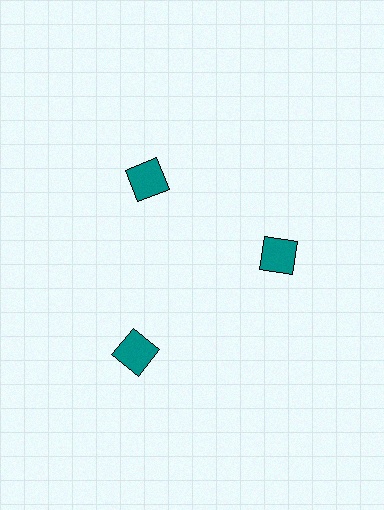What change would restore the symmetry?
The symmetry would be restored by moving it inward, back onto the ring so that all 3 squares sit at equal angles and equal distance from the center.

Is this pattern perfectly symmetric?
No. The 3 teal squares are arranged in a ring, but one element near the 7 o'clock position is pushed outward from the center, breaking the 3-fold rotational symmetry.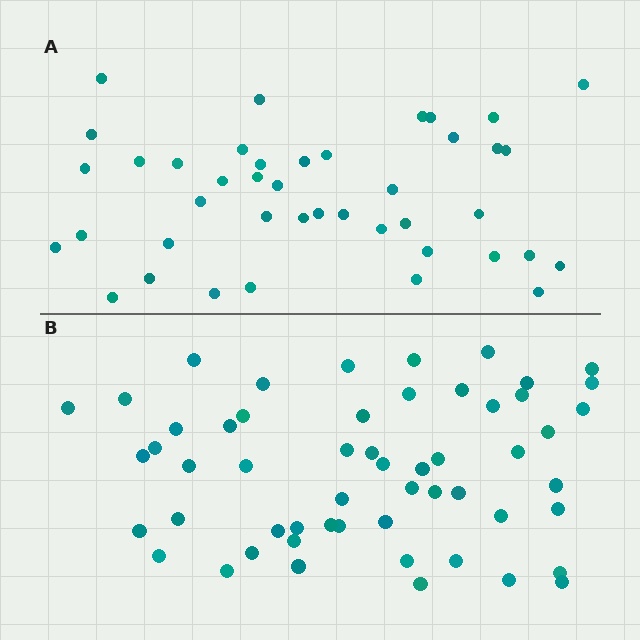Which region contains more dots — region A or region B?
Region B (the bottom region) has more dots.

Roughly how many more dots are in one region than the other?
Region B has approximately 15 more dots than region A.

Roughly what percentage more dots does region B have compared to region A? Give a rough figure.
About 30% more.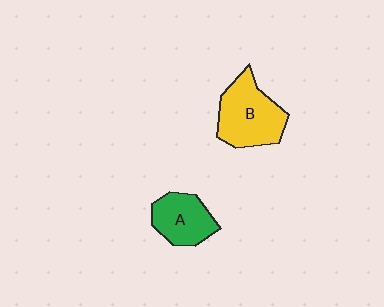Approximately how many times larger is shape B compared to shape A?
Approximately 1.4 times.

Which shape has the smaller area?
Shape A (green).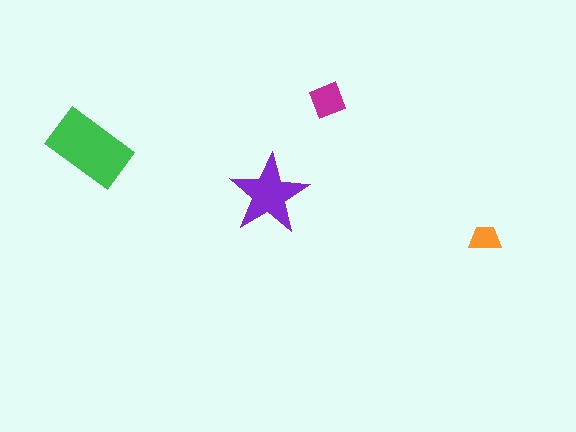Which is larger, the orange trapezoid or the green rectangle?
The green rectangle.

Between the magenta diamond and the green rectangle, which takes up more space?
The green rectangle.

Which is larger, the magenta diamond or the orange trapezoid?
The magenta diamond.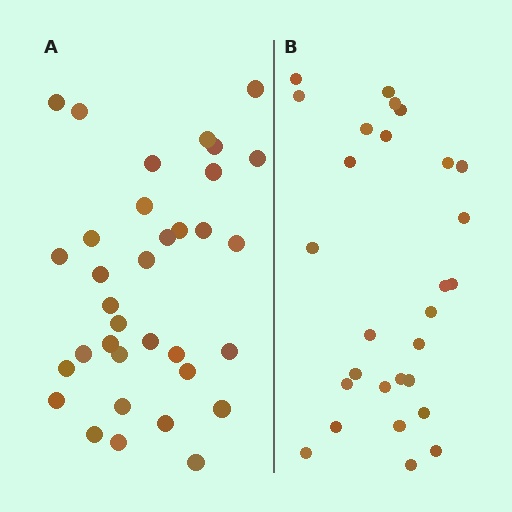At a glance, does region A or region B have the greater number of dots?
Region A (the left region) has more dots.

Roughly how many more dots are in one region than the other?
Region A has about 6 more dots than region B.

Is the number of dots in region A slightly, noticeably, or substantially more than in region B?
Region A has only slightly more — the two regions are fairly close. The ratio is roughly 1.2 to 1.